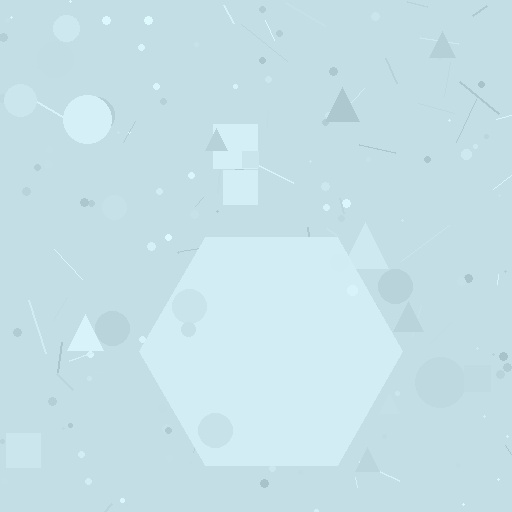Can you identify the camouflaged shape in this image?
The camouflaged shape is a hexagon.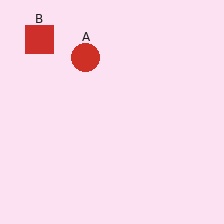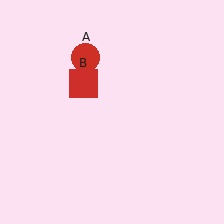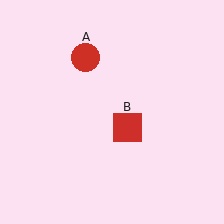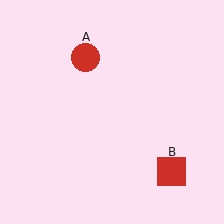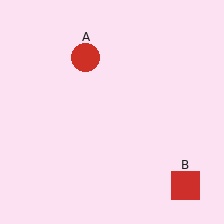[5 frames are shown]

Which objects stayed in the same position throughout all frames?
Red circle (object A) remained stationary.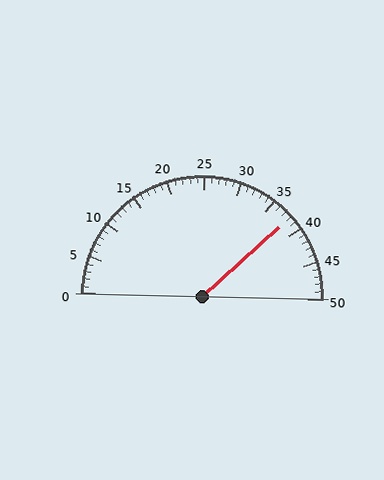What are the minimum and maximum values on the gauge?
The gauge ranges from 0 to 50.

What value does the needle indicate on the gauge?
The needle indicates approximately 38.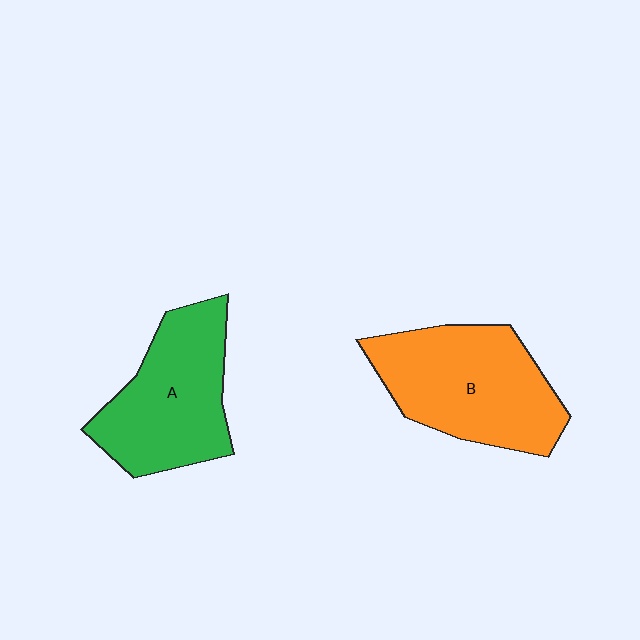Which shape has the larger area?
Shape B (orange).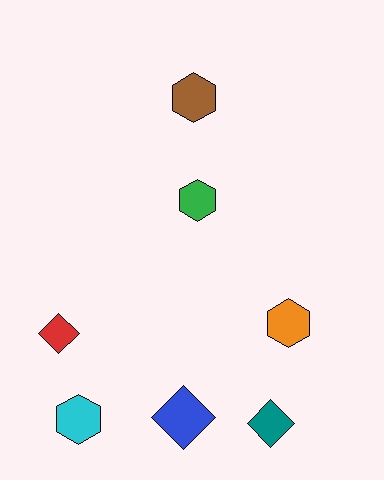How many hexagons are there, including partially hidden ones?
There are 4 hexagons.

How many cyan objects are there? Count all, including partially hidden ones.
There is 1 cyan object.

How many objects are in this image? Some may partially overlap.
There are 7 objects.